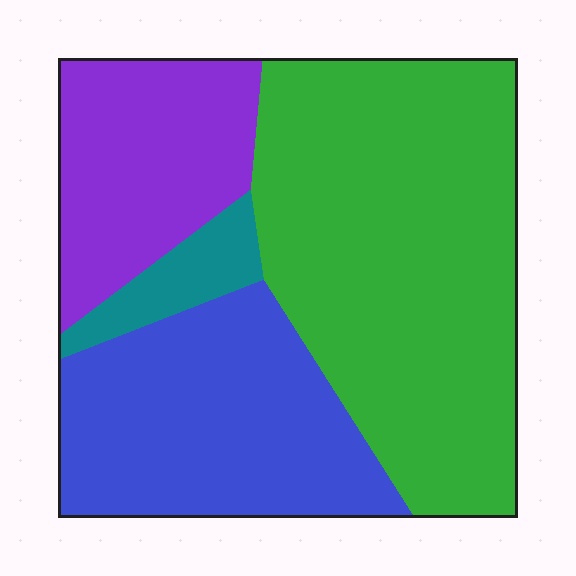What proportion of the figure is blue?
Blue covers around 30% of the figure.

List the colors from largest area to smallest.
From largest to smallest: green, blue, purple, teal.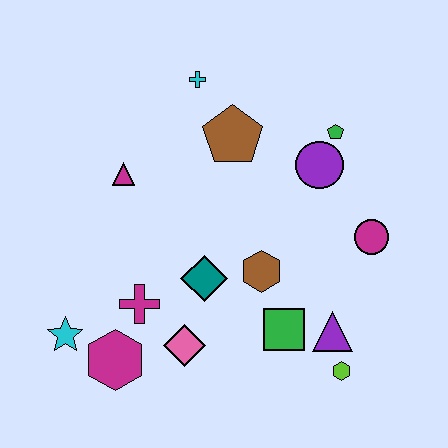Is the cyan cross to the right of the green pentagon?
No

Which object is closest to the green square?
The purple triangle is closest to the green square.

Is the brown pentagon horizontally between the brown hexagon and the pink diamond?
Yes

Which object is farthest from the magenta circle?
The cyan star is farthest from the magenta circle.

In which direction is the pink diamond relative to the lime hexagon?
The pink diamond is to the left of the lime hexagon.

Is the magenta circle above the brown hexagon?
Yes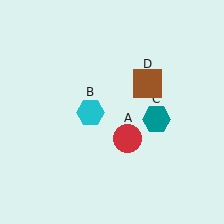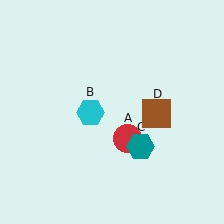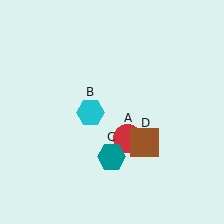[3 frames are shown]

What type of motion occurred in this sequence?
The teal hexagon (object C), brown square (object D) rotated clockwise around the center of the scene.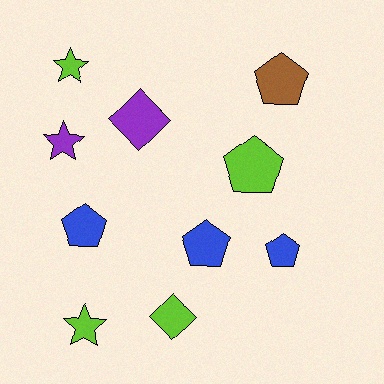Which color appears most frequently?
Lime, with 4 objects.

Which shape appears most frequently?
Pentagon, with 5 objects.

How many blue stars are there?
There are no blue stars.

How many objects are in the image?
There are 10 objects.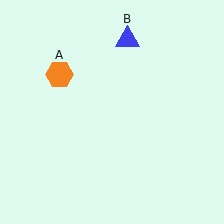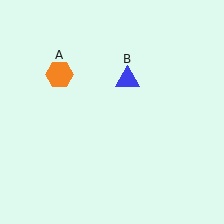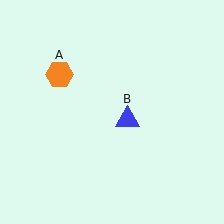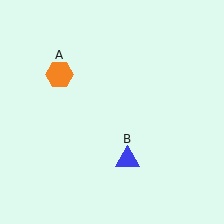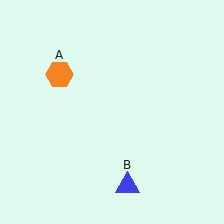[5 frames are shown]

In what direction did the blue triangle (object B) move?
The blue triangle (object B) moved down.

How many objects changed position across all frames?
1 object changed position: blue triangle (object B).